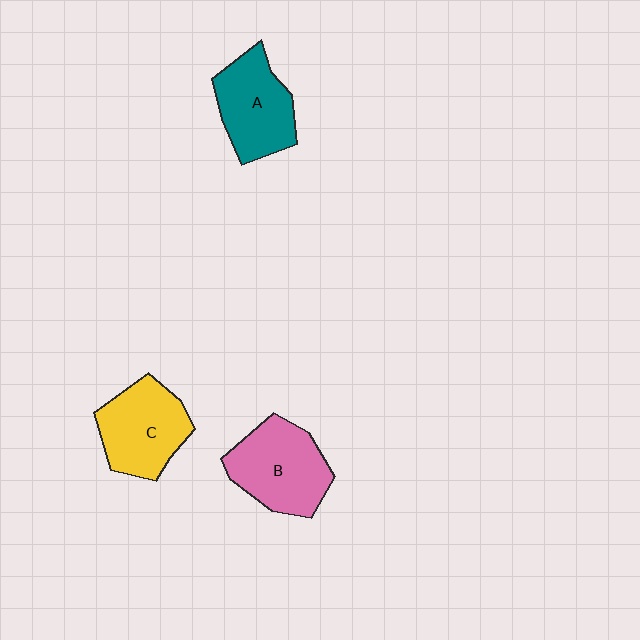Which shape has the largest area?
Shape B (pink).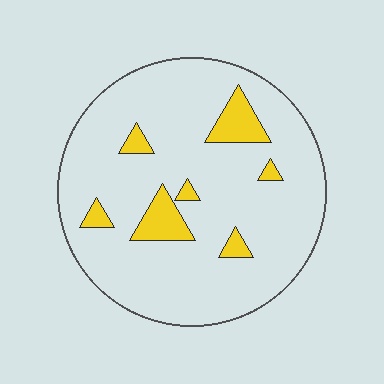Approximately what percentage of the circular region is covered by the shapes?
Approximately 10%.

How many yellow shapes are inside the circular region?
7.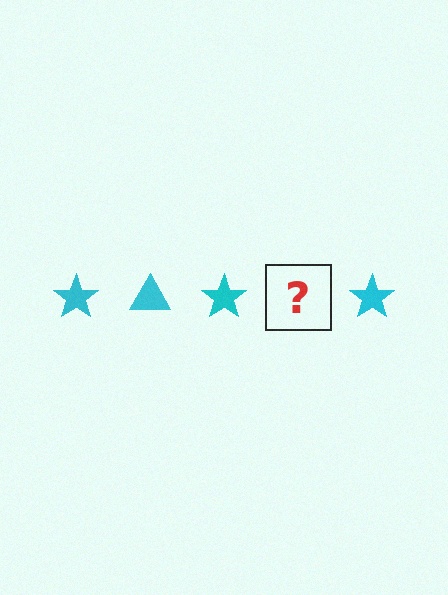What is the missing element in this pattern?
The missing element is a cyan triangle.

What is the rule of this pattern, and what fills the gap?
The rule is that the pattern cycles through star, triangle shapes in cyan. The gap should be filled with a cyan triangle.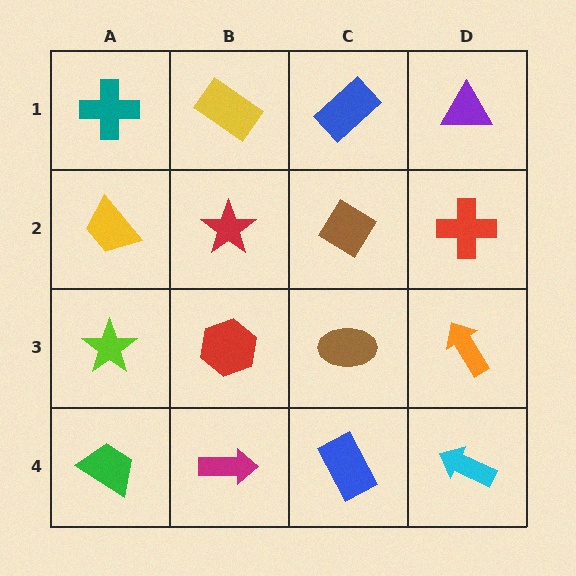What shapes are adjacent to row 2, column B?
A yellow rectangle (row 1, column B), a red hexagon (row 3, column B), a yellow trapezoid (row 2, column A), a brown diamond (row 2, column C).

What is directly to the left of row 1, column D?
A blue rectangle.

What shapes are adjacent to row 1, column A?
A yellow trapezoid (row 2, column A), a yellow rectangle (row 1, column B).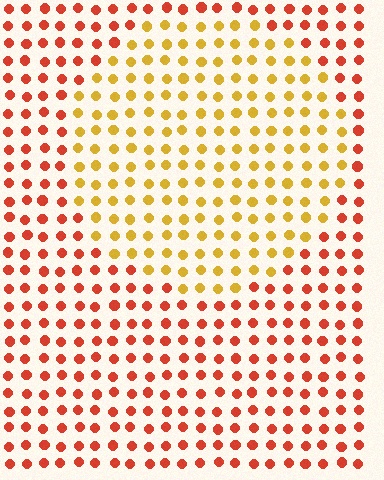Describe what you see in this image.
The image is filled with small red elements in a uniform arrangement. A circle-shaped region is visible where the elements are tinted to a slightly different hue, forming a subtle color boundary.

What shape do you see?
I see a circle.